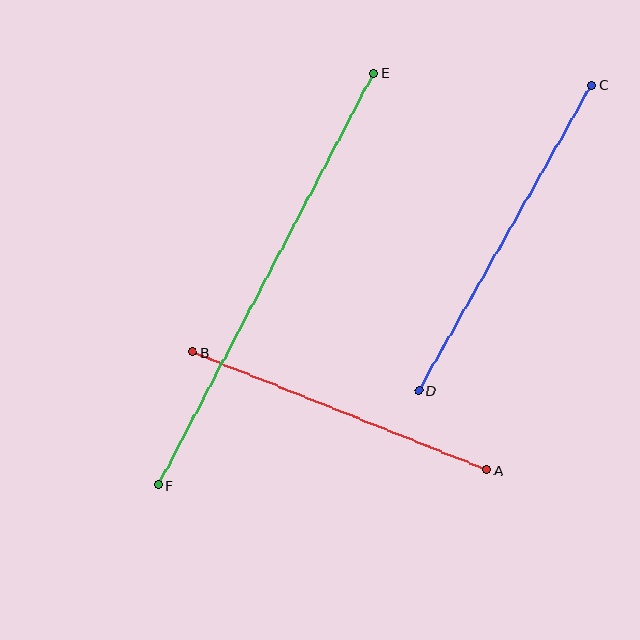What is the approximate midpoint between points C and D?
The midpoint is at approximately (505, 238) pixels.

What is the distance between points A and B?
The distance is approximately 317 pixels.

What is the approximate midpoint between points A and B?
The midpoint is at approximately (339, 411) pixels.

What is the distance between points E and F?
The distance is approximately 465 pixels.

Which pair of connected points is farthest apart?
Points E and F are farthest apart.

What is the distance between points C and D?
The distance is approximately 351 pixels.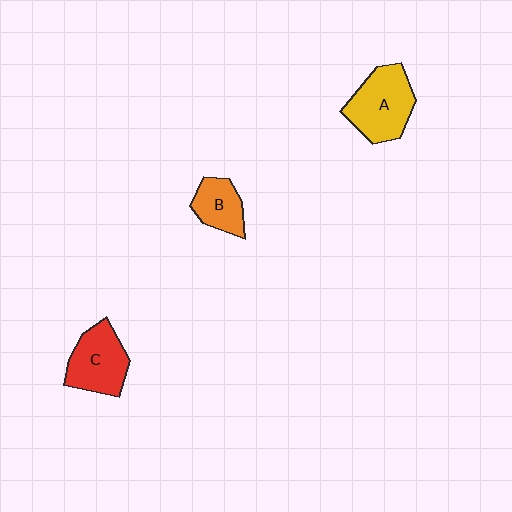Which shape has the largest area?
Shape A (yellow).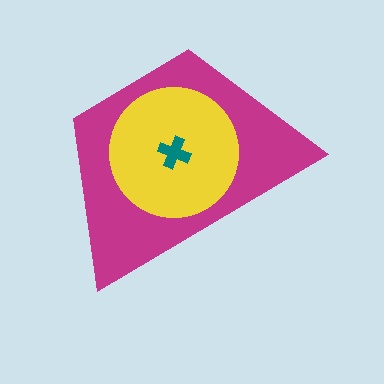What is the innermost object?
The teal cross.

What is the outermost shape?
The magenta trapezoid.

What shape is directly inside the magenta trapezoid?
The yellow circle.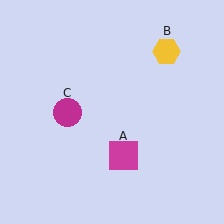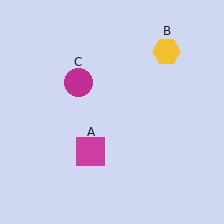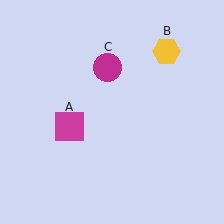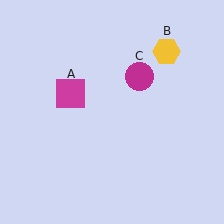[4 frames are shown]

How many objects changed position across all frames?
2 objects changed position: magenta square (object A), magenta circle (object C).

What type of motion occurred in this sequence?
The magenta square (object A), magenta circle (object C) rotated clockwise around the center of the scene.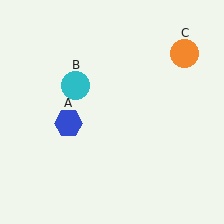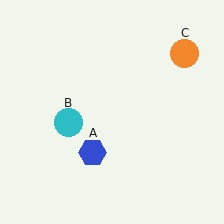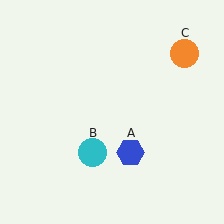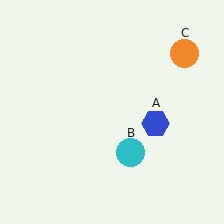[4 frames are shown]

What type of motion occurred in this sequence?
The blue hexagon (object A), cyan circle (object B) rotated counterclockwise around the center of the scene.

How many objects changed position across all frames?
2 objects changed position: blue hexagon (object A), cyan circle (object B).